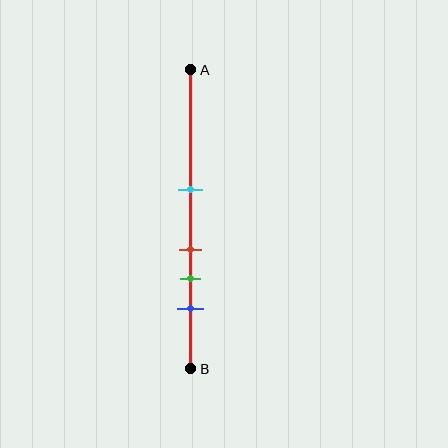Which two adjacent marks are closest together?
The red and green marks are the closest adjacent pair.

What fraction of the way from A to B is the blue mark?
The blue mark is approximately 80% (0.8) of the way from A to B.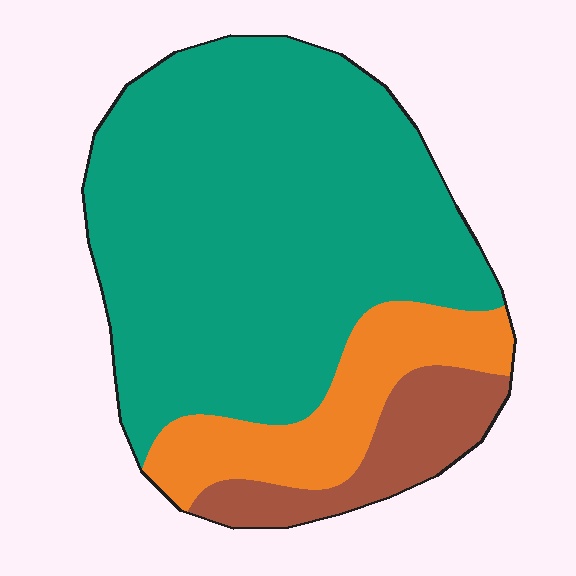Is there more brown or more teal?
Teal.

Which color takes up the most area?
Teal, at roughly 70%.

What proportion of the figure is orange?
Orange takes up less than a quarter of the figure.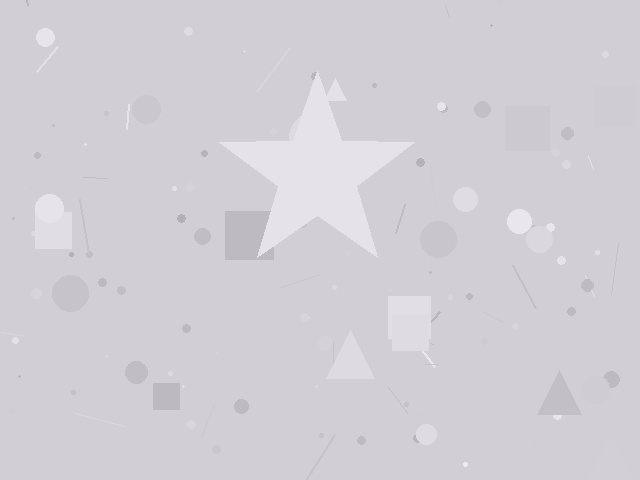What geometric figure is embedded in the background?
A star is embedded in the background.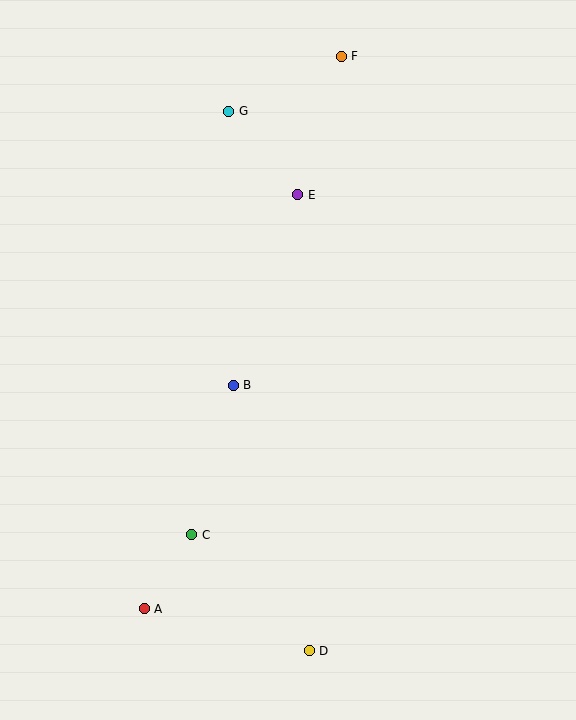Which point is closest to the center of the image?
Point B at (233, 385) is closest to the center.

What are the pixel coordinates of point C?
Point C is at (192, 535).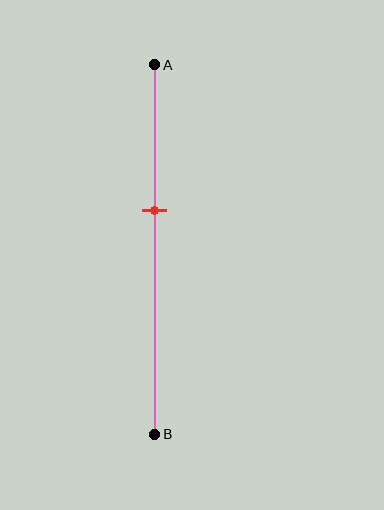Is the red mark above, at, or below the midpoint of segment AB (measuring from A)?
The red mark is above the midpoint of segment AB.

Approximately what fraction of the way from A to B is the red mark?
The red mark is approximately 40% of the way from A to B.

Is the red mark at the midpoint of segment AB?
No, the mark is at about 40% from A, not at the 50% midpoint.